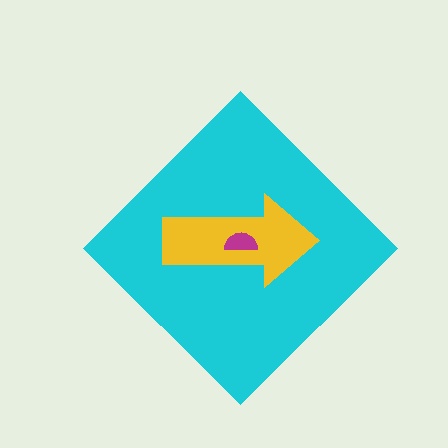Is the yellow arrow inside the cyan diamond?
Yes.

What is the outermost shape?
The cyan diamond.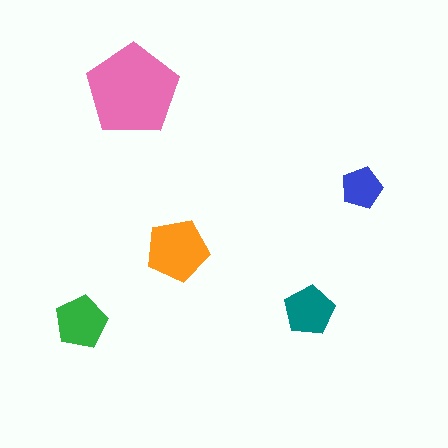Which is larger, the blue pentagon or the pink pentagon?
The pink one.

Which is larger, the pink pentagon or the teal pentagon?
The pink one.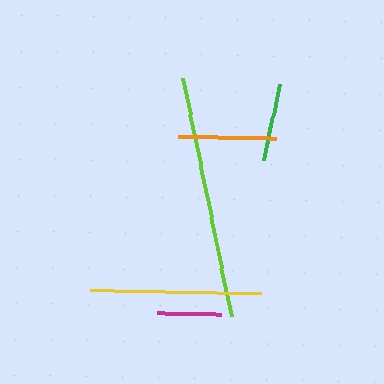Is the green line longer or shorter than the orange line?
The orange line is longer than the green line.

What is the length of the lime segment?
The lime segment is approximately 243 pixels long.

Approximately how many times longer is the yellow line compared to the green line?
The yellow line is approximately 2.2 times the length of the green line.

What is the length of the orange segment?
The orange segment is approximately 98 pixels long.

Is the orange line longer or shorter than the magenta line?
The orange line is longer than the magenta line.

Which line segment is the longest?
The lime line is the longest at approximately 243 pixels.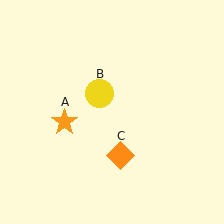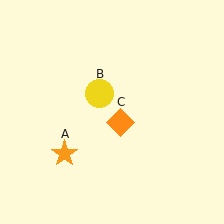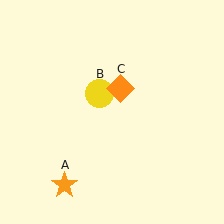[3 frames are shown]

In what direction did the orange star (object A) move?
The orange star (object A) moved down.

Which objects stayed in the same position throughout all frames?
Yellow circle (object B) remained stationary.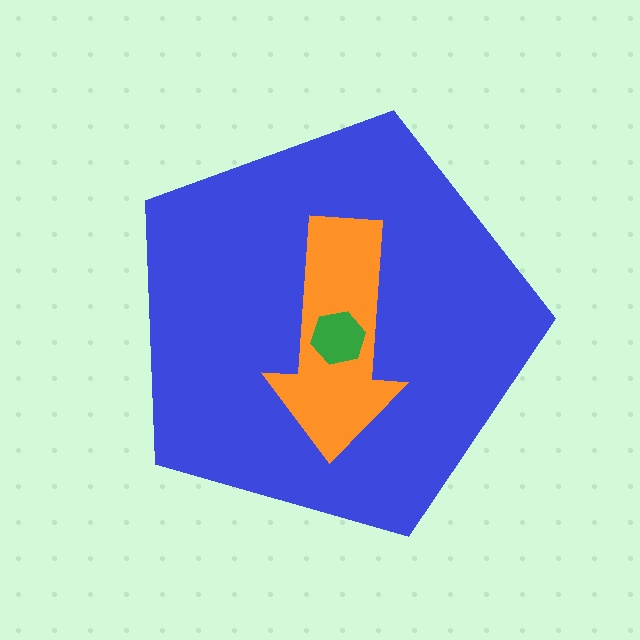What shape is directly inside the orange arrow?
The green hexagon.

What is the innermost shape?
The green hexagon.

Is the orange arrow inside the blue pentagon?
Yes.